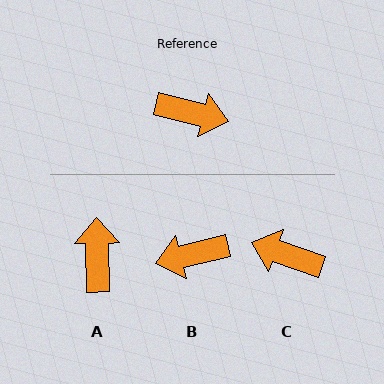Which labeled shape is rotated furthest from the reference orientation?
C, about 174 degrees away.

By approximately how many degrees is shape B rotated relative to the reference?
Approximately 153 degrees clockwise.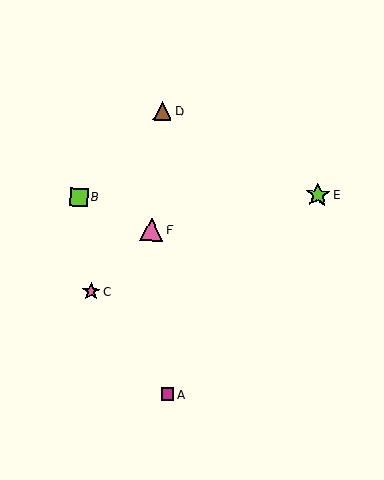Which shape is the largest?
The lime star (labeled E) is the largest.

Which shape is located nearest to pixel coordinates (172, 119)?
The brown triangle (labeled D) at (162, 111) is nearest to that location.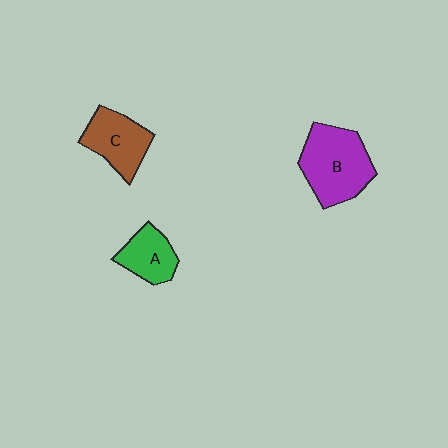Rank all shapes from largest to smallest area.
From largest to smallest: B (purple), C (brown), A (green).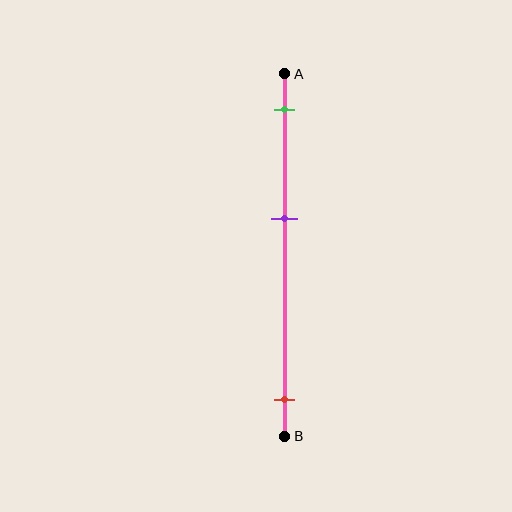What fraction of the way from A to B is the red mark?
The red mark is approximately 90% (0.9) of the way from A to B.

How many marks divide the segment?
There are 3 marks dividing the segment.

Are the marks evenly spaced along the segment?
No, the marks are not evenly spaced.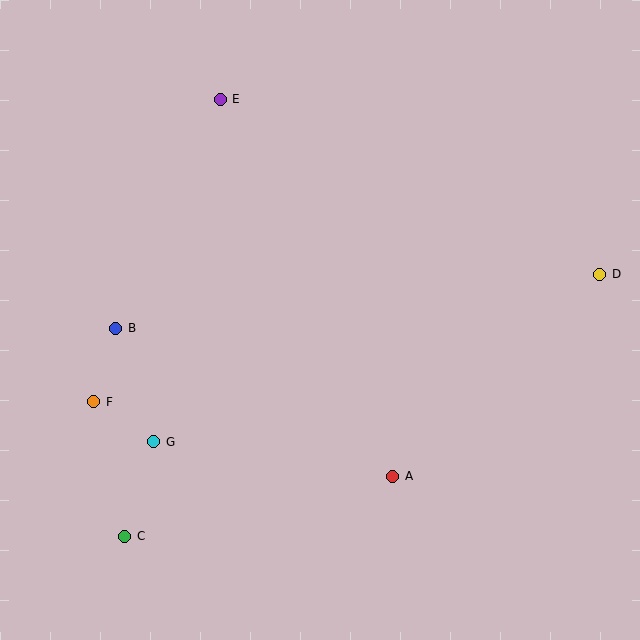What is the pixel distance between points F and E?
The distance between F and E is 328 pixels.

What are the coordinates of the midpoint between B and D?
The midpoint between B and D is at (358, 301).